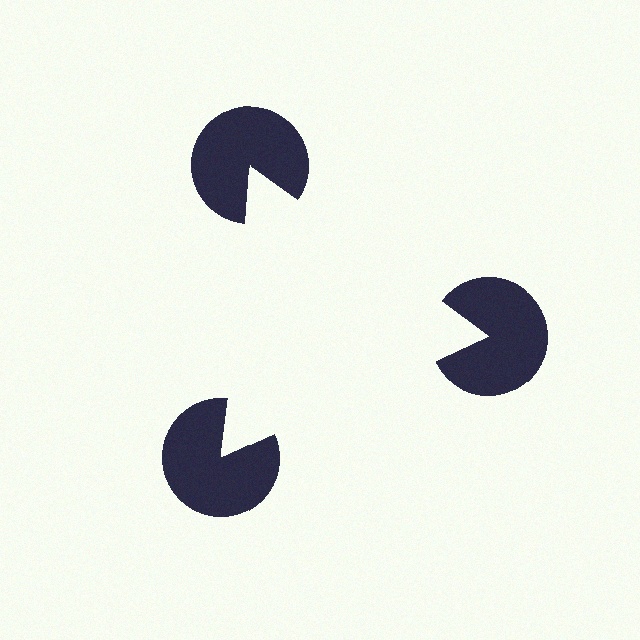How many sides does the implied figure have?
3 sides.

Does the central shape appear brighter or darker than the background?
It typically appears slightly brighter than the background, even though no actual brightness change is drawn.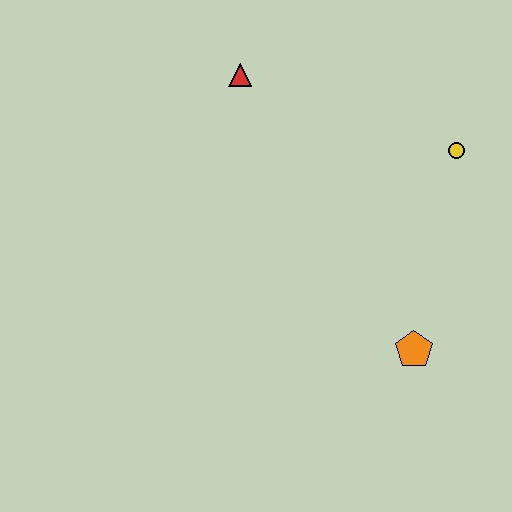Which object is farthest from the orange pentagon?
The red triangle is farthest from the orange pentagon.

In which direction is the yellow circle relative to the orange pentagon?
The yellow circle is above the orange pentagon.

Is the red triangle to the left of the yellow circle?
Yes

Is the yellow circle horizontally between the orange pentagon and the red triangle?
No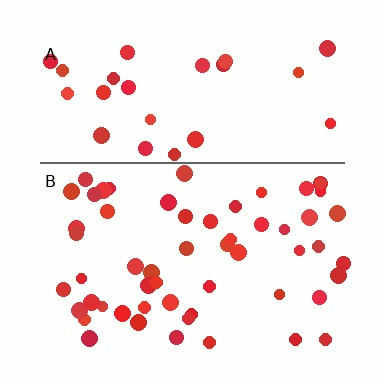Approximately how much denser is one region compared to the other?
Approximately 2.0× — region B over region A.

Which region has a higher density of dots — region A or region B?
B (the bottom).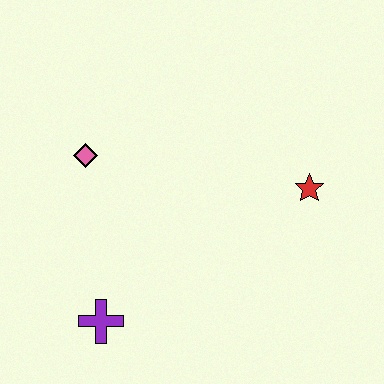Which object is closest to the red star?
The pink diamond is closest to the red star.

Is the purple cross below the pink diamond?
Yes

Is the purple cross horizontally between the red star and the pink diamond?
Yes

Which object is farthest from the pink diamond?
The red star is farthest from the pink diamond.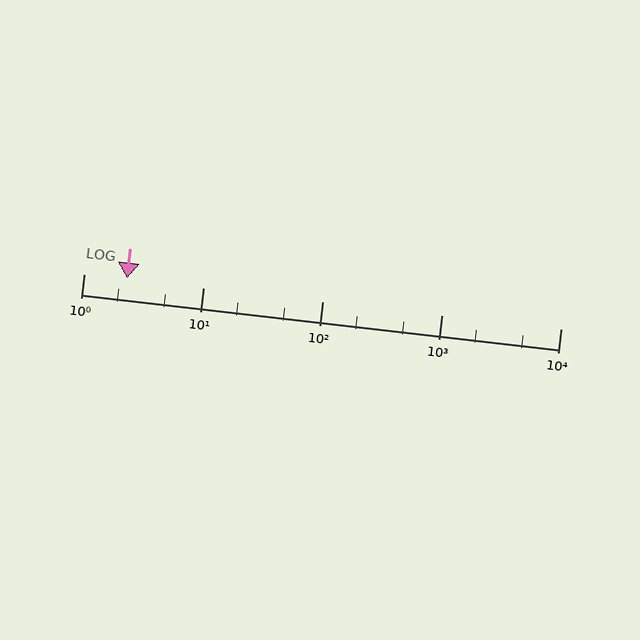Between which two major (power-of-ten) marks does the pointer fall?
The pointer is between 1 and 10.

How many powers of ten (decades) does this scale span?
The scale spans 4 decades, from 1 to 10000.